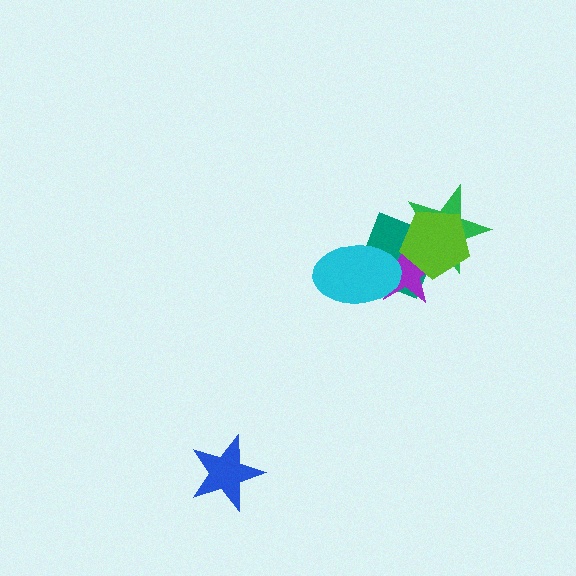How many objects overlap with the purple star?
4 objects overlap with the purple star.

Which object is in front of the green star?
The lime pentagon is in front of the green star.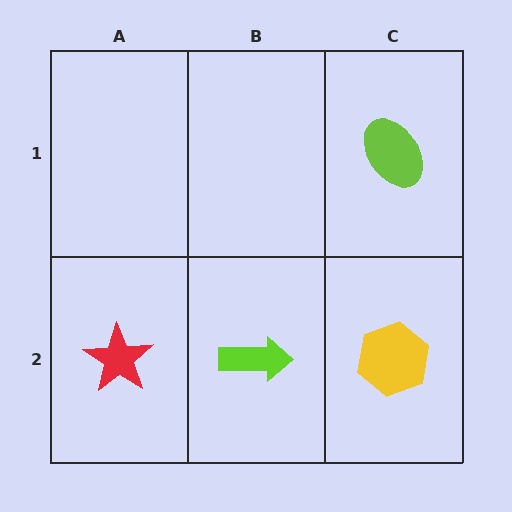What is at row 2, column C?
A yellow hexagon.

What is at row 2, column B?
A lime arrow.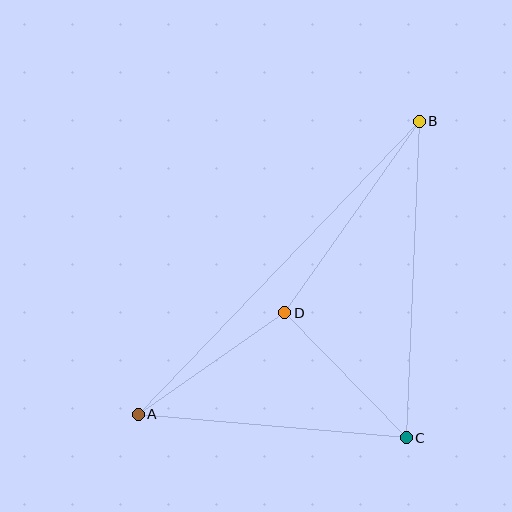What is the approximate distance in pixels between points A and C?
The distance between A and C is approximately 269 pixels.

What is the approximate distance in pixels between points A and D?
The distance between A and D is approximately 178 pixels.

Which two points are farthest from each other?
Points A and B are farthest from each other.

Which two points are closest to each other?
Points C and D are closest to each other.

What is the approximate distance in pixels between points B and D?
The distance between B and D is approximately 234 pixels.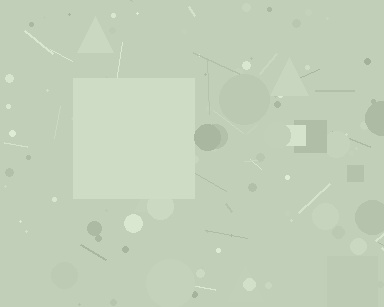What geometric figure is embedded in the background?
A square is embedded in the background.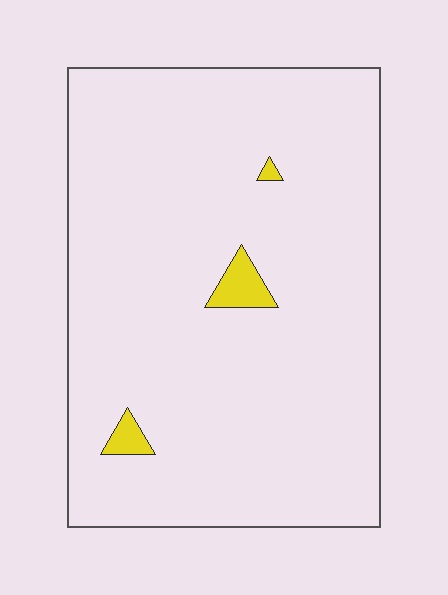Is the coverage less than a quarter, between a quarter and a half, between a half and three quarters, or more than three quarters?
Less than a quarter.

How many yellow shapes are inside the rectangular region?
3.